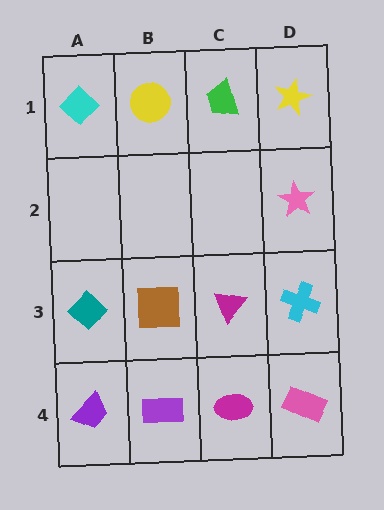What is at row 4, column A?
A purple trapezoid.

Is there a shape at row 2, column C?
No, that cell is empty.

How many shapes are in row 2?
1 shape.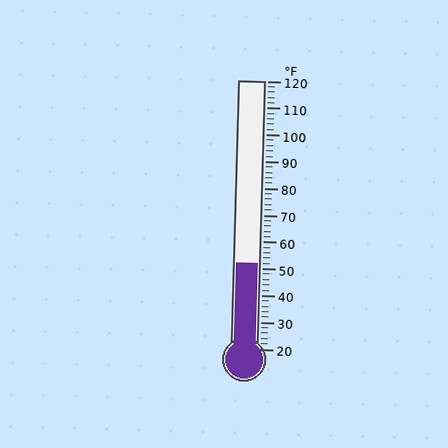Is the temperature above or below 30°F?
The temperature is above 30°F.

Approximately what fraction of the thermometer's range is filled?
The thermometer is filled to approximately 30% of its range.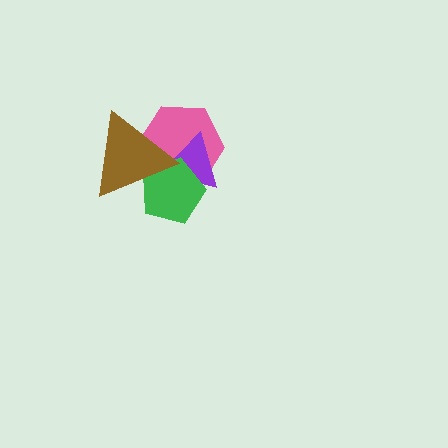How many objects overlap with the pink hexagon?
3 objects overlap with the pink hexagon.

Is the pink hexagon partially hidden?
Yes, it is partially covered by another shape.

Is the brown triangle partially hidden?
No, no other shape covers it.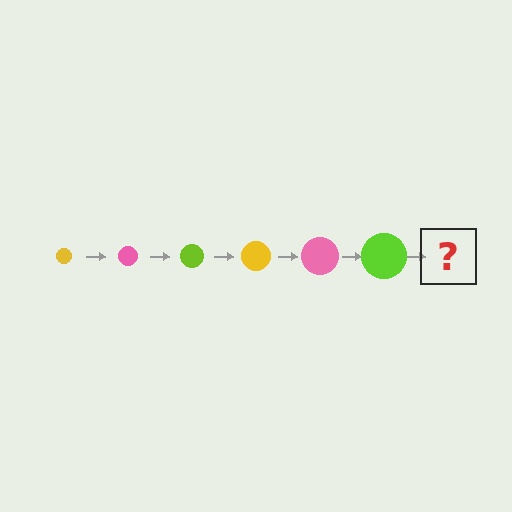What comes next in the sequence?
The next element should be a yellow circle, larger than the previous one.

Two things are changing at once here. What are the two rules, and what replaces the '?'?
The two rules are that the circle grows larger each step and the color cycles through yellow, pink, and lime. The '?' should be a yellow circle, larger than the previous one.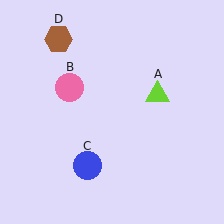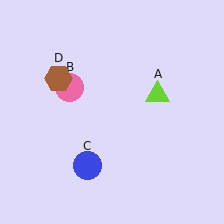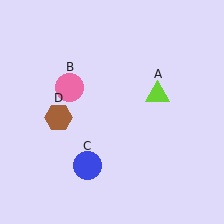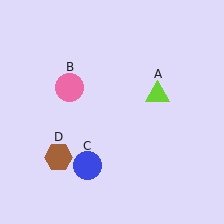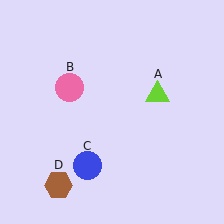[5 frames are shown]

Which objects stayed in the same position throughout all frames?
Lime triangle (object A) and pink circle (object B) and blue circle (object C) remained stationary.